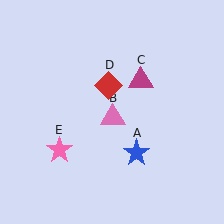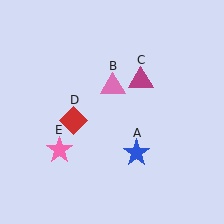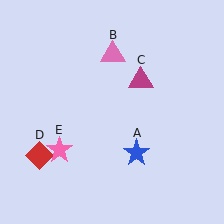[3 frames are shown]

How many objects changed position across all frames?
2 objects changed position: pink triangle (object B), red diamond (object D).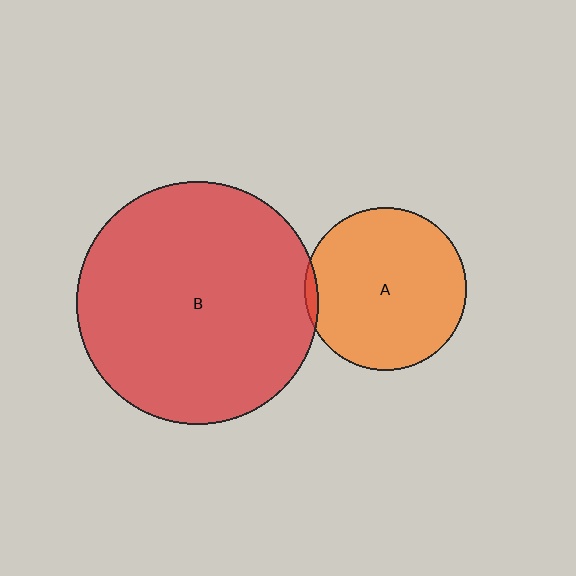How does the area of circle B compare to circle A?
Approximately 2.2 times.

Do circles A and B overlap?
Yes.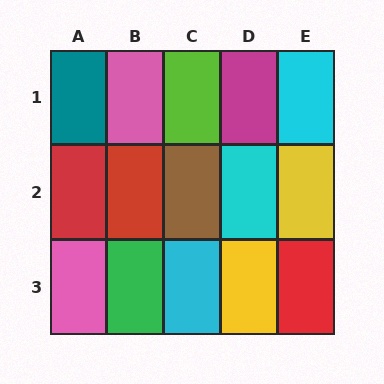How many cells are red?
3 cells are red.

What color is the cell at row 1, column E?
Cyan.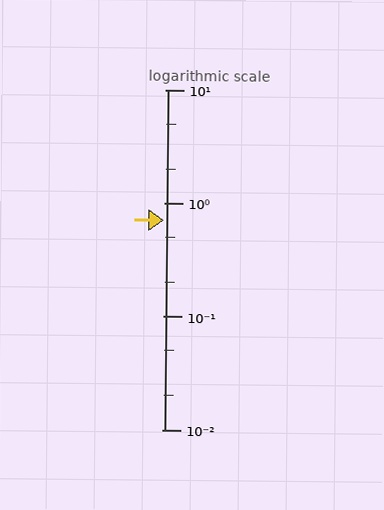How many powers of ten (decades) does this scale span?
The scale spans 3 decades, from 0.01 to 10.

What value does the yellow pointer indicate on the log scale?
The pointer indicates approximately 0.71.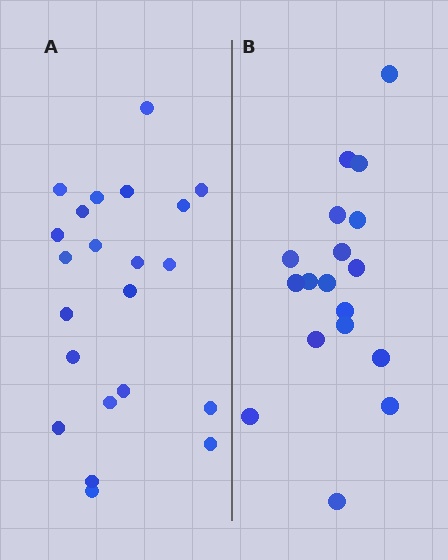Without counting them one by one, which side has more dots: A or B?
Region A (the left region) has more dots.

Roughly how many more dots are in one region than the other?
Region A has about 4 more dots than region B.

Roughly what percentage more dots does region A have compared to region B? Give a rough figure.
About 20% more.